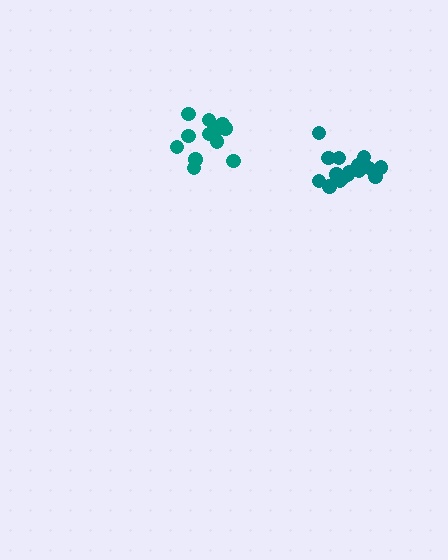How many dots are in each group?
Group 1: 17 dots, Group 2: 13 dots (30 total).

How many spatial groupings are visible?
There are 2 spatial groupings.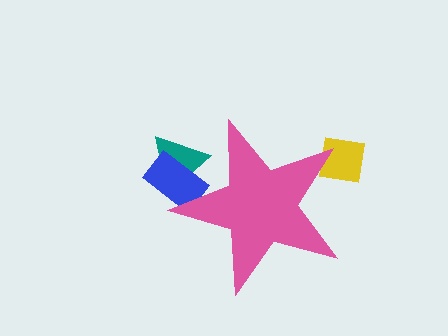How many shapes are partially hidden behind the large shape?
3 shapes are partially hidden.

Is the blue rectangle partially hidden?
Yes, the blue rectangle is partially hidden behind the pink star.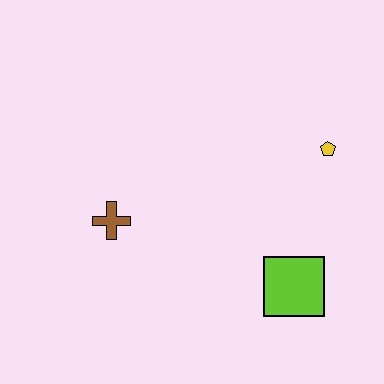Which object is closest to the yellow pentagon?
The lime square is closest to the yellow pentagon.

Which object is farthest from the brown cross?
The yellow pentagon is farthest from the brown cross.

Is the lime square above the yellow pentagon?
No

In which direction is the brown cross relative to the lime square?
The brown cross is to the left of the lime square.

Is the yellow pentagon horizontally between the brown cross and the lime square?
No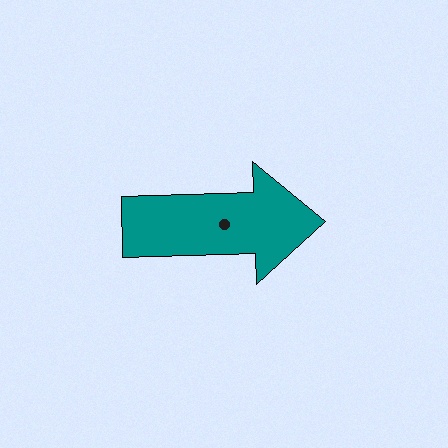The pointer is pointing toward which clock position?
Roughly 3 o'clock.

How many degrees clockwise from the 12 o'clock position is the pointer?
Approximately 88 degrees.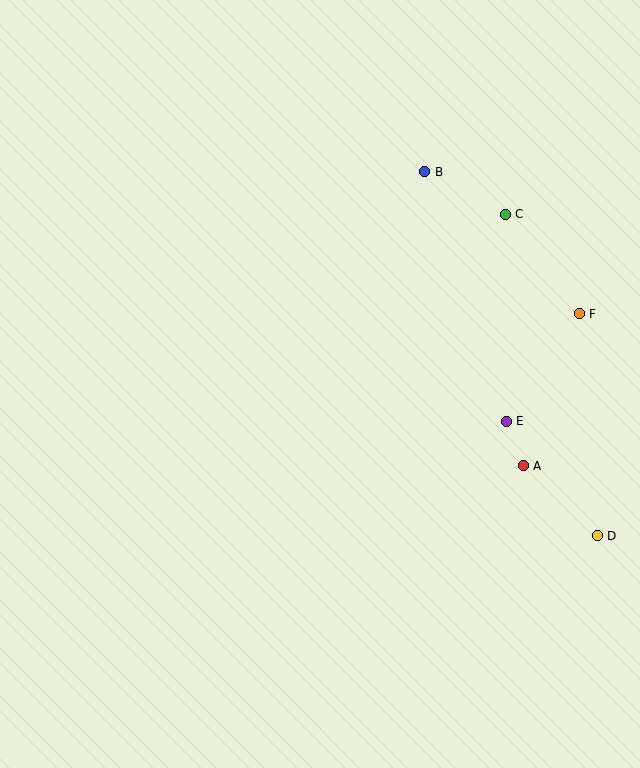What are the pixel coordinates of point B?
Point B is at (425, 172).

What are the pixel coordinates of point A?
Point A is at (523, 466).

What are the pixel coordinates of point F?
Point F is at (579, 314).